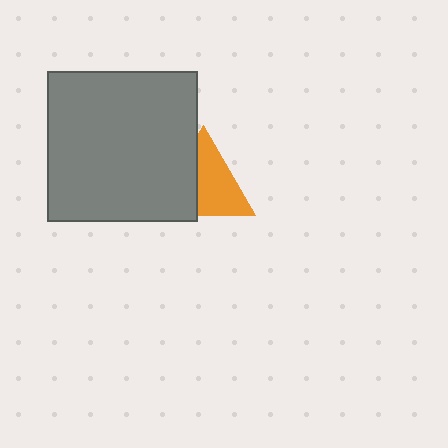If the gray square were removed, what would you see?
You would see the complete orange triangle.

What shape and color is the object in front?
The object in front is a gray square.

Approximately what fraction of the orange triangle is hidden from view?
Roughly 40% of the orange triangle is hidden behind the gray square.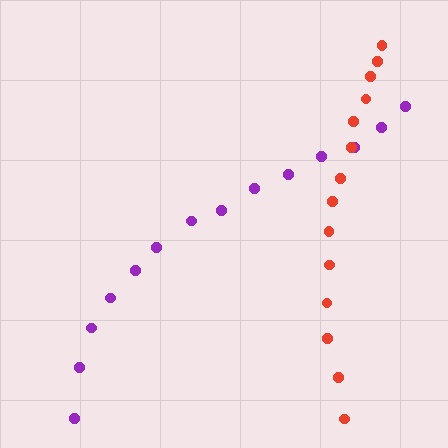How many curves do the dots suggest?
There are 2 distinct paths.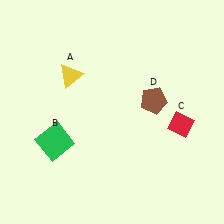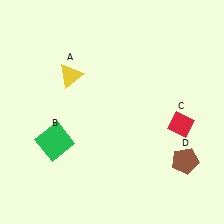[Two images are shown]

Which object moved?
The brown pentagon (D) moved down.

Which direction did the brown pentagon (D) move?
The brown pentagon (D) moved down.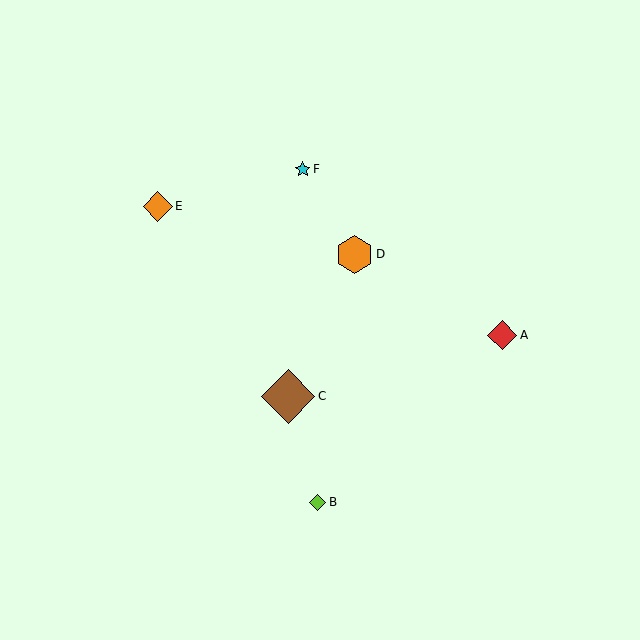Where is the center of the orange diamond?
The center of the orange diamond is at (158, 206).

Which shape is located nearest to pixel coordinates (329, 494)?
The lime diamond (labeled B) at (318, 502) is nearest to that location.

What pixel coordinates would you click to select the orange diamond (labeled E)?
Click at (158, 206) to select the orange diamond E.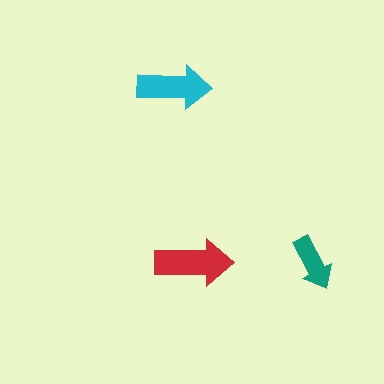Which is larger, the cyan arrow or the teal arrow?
The cyan one.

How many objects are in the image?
There are 3 objects in the image.